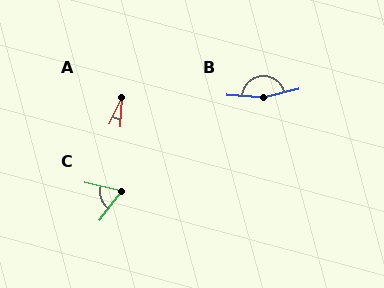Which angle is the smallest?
A, at approximately 22 degrees.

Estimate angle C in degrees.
Approximately 66 degrees.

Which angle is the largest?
B, at approximately 162 degrees.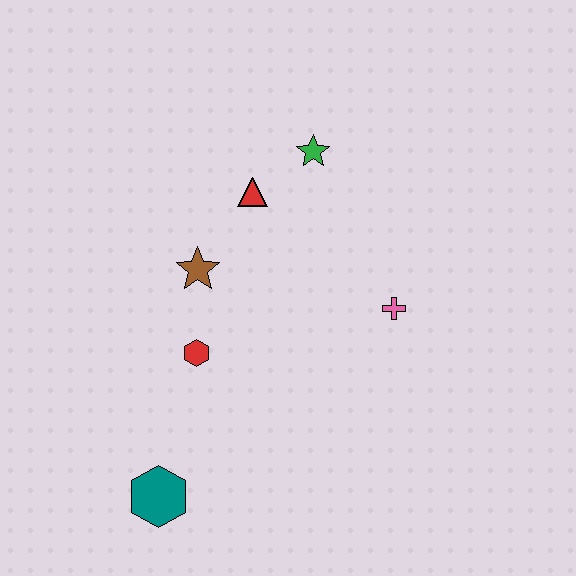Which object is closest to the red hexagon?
The brown star is closest to the red hexagon.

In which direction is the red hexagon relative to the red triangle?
The red hexagon is below the red triangle.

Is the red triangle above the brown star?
Yes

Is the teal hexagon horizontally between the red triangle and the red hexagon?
No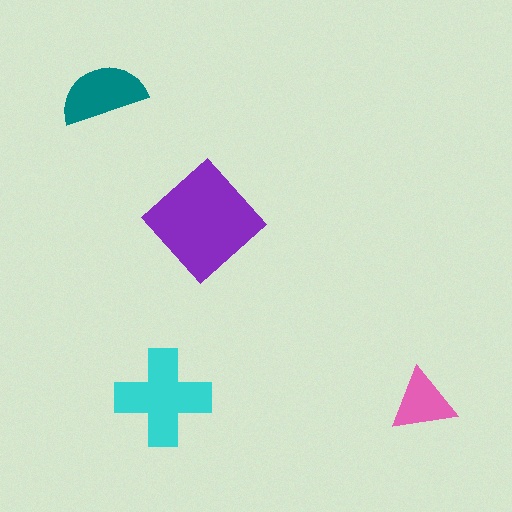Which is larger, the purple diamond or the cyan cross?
The purple diamond.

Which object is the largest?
The purple diamond.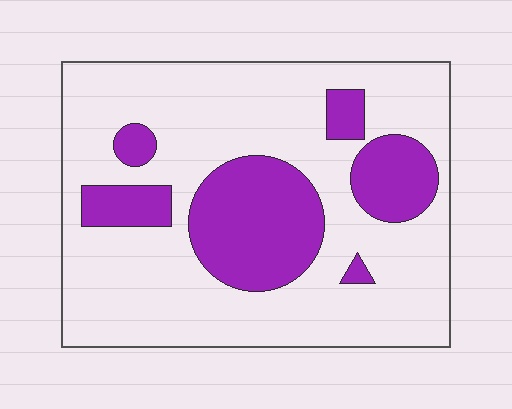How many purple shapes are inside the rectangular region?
6.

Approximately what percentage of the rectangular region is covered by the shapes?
Approximately 25%.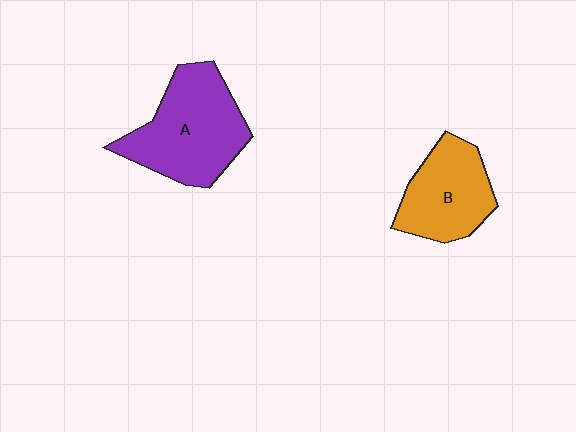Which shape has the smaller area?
Shape B (orange).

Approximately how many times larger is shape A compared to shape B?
Approximately 1.4 times.